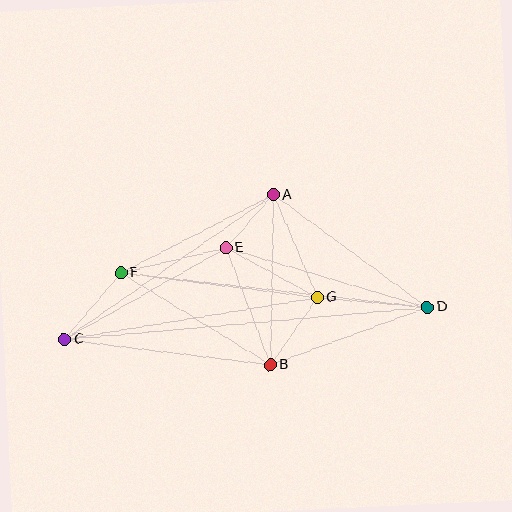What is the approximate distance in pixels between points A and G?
The distance between A and G is approximately 111 pixels.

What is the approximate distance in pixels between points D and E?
The distance between D and E is approximately 210 pixels.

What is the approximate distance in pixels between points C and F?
The distance between C and F is approximately 87 pixels.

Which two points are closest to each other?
Points A and E are closest to each other.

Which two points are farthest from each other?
Points C and D are farthest from each other.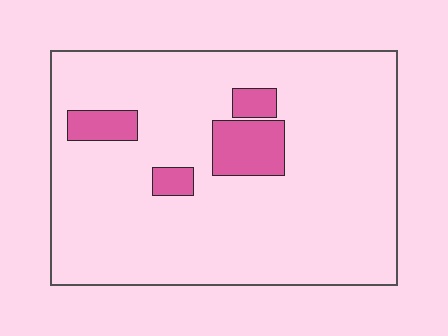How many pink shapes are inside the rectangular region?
4.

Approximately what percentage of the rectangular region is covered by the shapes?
Approximately 10%.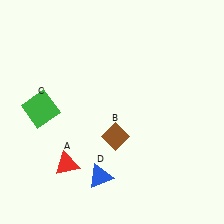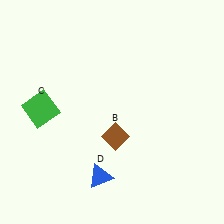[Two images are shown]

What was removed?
The red triangle (A) was removed in Image 2.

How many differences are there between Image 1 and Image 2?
There is 1 difference between the two images.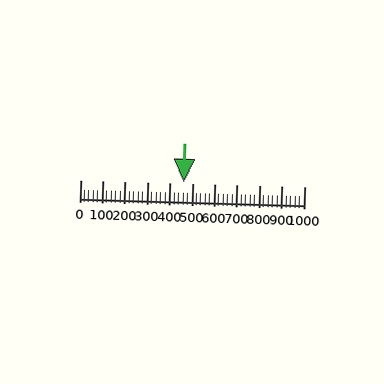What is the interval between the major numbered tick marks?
The major tick marks are spaced 100 units apart.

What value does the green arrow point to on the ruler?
The green arrow points to approximately 460.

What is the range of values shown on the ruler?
The ruler shows values from 0 to 1000.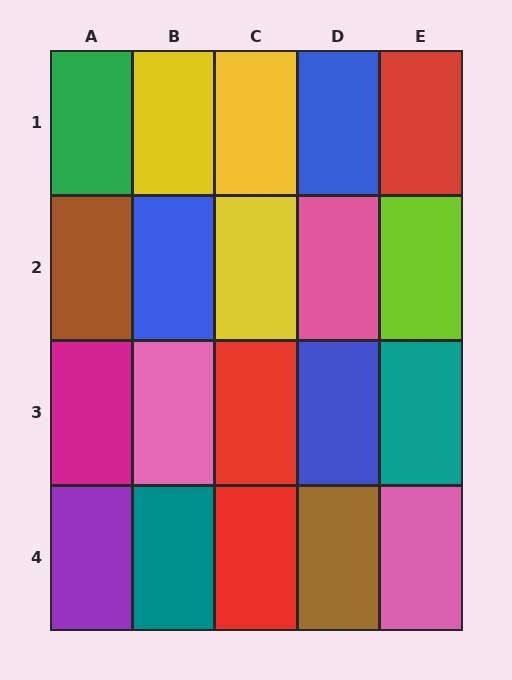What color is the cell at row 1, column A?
Green.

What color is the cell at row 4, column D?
Brown.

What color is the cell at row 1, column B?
Yellow.